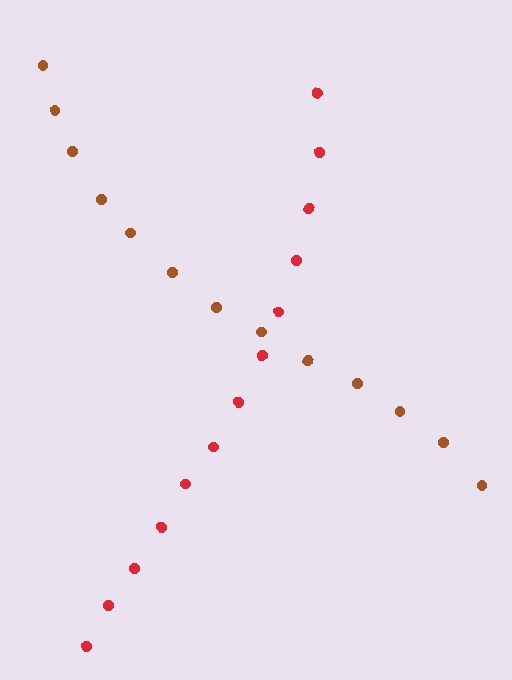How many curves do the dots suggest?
There are 2 distinct paths.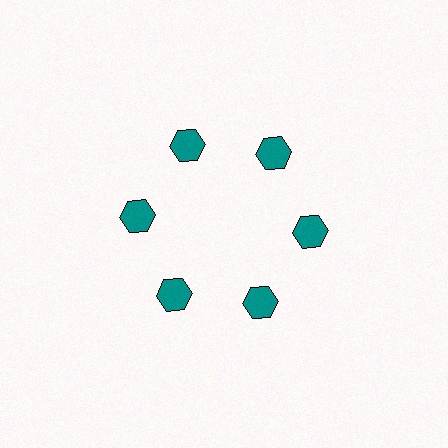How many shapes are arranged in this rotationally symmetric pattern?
There are 6 shapes, arranged in 6 groups of 1.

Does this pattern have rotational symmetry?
Yes, this pattern has 6-fold rotational symmetry. It looks the same after rotating 60 degrees around the center.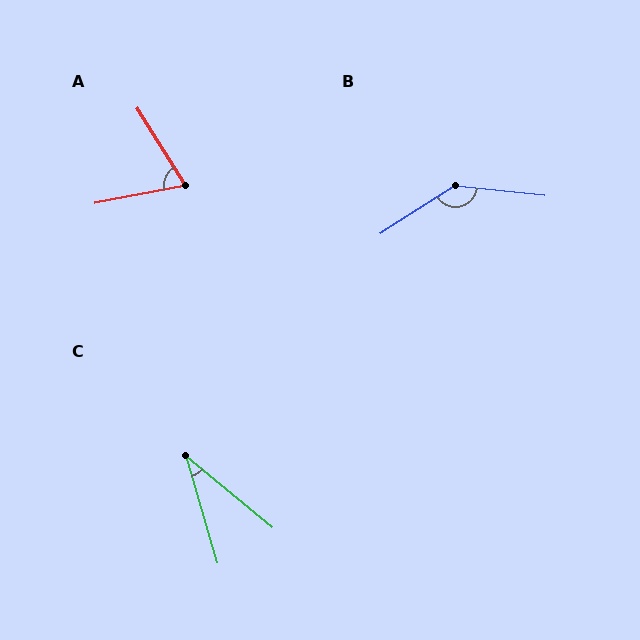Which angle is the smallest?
C, at approximately 34 degrees.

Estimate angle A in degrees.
Approximately 69 degrees.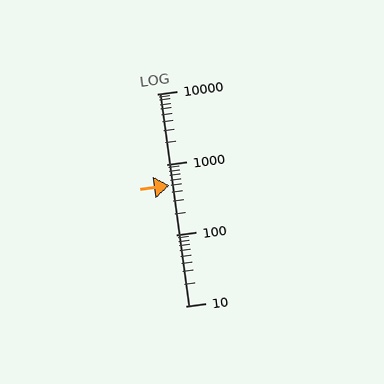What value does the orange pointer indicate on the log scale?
The pointer indicates approximately 510.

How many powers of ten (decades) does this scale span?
The scale spans 3 decades, from 10 to 10000.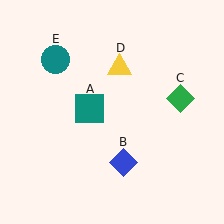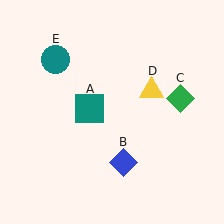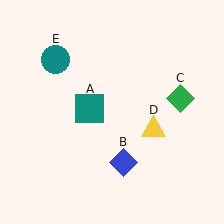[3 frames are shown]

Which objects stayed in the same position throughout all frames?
Teal square (object A) and blue diamond (object B) and green diamond (object C) and teal circle (object E) remained stationary.